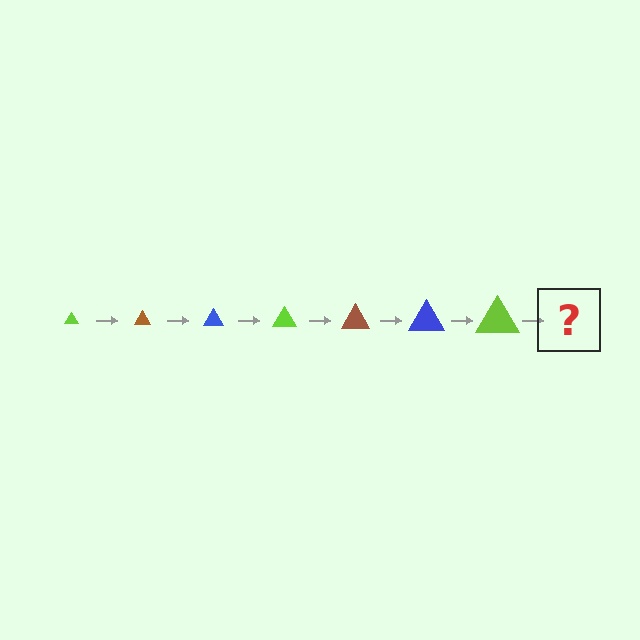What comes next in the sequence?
The next element should be a brown triangle, larger than the previous one.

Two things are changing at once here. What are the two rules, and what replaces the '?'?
The two rules are that the triangle grows larger each step and the color cycles through lime, brown, and blue. The '?' should be a brown triangle, larger than the previous one.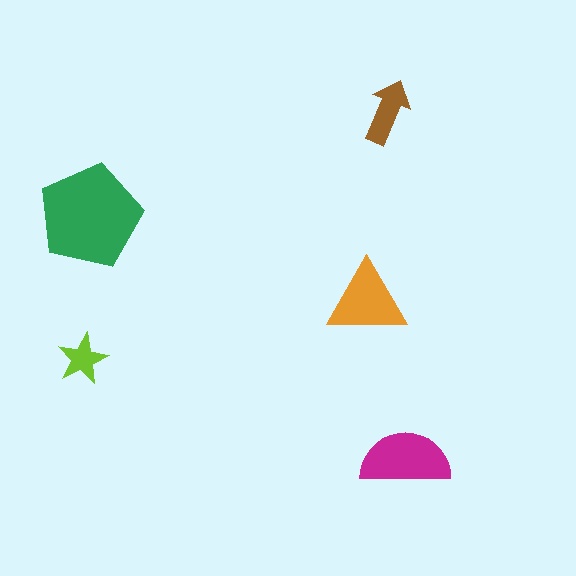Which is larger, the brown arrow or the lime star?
The brown arrow.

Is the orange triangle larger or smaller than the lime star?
Larger.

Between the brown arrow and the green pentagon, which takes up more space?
The green pentagon.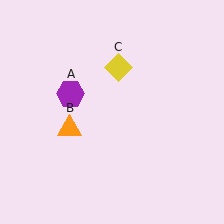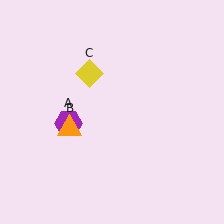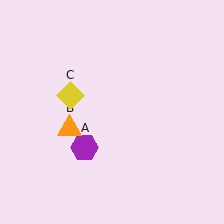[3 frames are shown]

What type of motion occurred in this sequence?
The purple hexagon (object A), yellow diamond (object C) rotated counterclockwise around the center of the scene.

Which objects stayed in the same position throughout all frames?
Orange triangle (object B) remained stationary.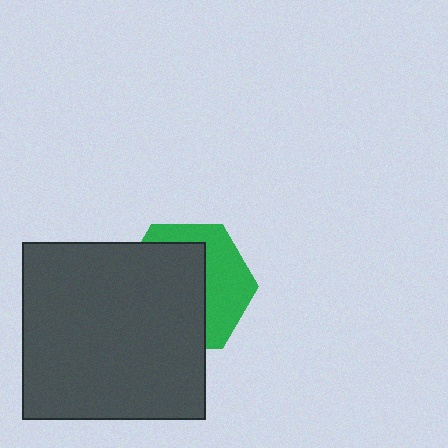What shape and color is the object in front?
The object in front is a dark gray rectangle.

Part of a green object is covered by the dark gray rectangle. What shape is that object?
It is a hexagon.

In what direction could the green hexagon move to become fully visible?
The green hexagon could move right. That would shift it out from behind the dark gray rectangle entirely.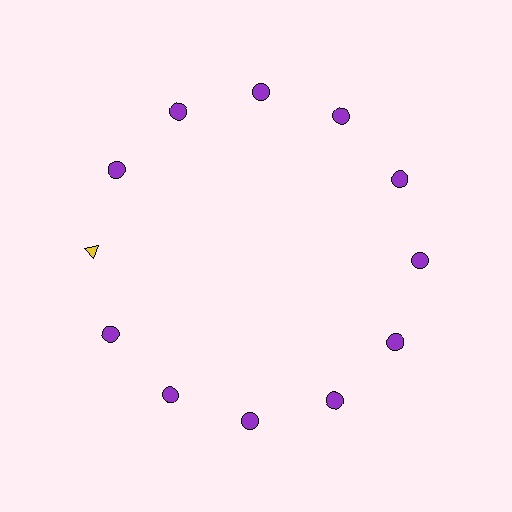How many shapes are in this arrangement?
There are 12 shapes arranged in a ring pattern.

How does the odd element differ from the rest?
It differs in both color (yellow instead of purple) and shape (triangle instead of circle).